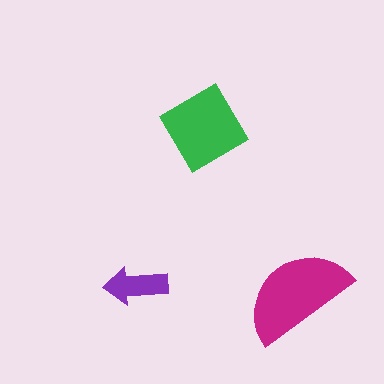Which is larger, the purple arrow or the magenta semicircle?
The magenta semicircle.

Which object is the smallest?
The purple arrow.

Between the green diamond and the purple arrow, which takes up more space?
The green diamond.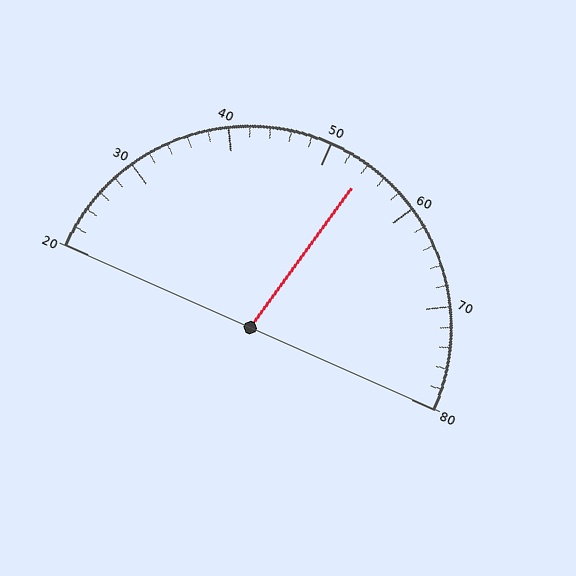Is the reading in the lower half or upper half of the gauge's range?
The reading is in the upper half of the range (20 to 80).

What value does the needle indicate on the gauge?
The needle indicates approximately 54.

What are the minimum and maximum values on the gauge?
The gauge ranges from 20 to 80.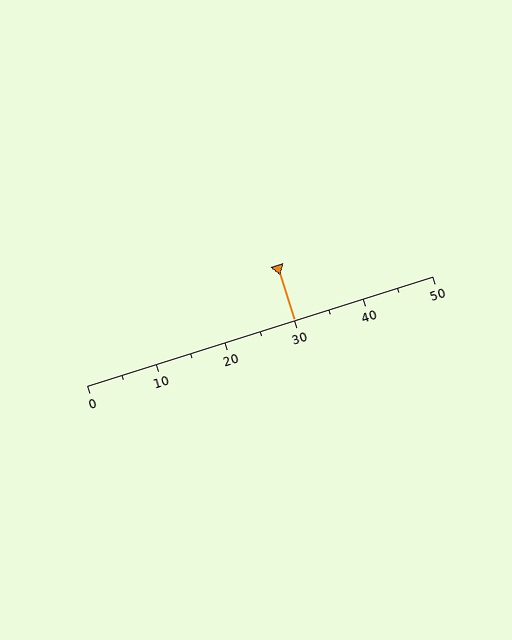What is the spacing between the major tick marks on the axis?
The major ticks are spaced 10 apart.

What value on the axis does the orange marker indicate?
The marker indicates approximately 30.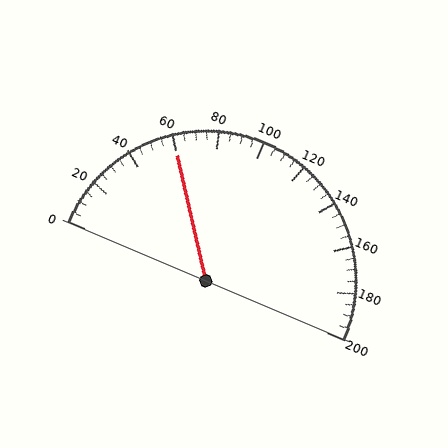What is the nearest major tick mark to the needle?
The nearest major tick mark is 60.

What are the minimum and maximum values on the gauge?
The gauge ranges from 0 to 200.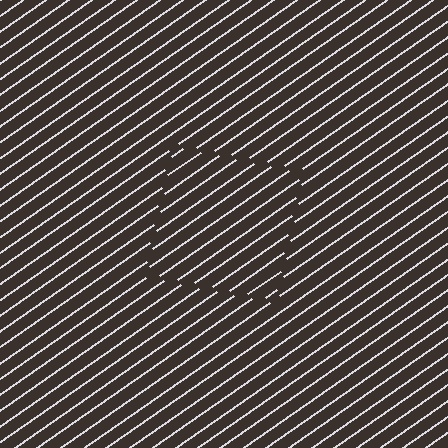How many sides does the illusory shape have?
4 sides — the line-ends trace a square.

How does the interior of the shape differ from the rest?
The interior of the shape contains the same grating, shifted by half a period — the contour is defined by the phase discontinuity where line-ends from the inner and outer gratings abut.